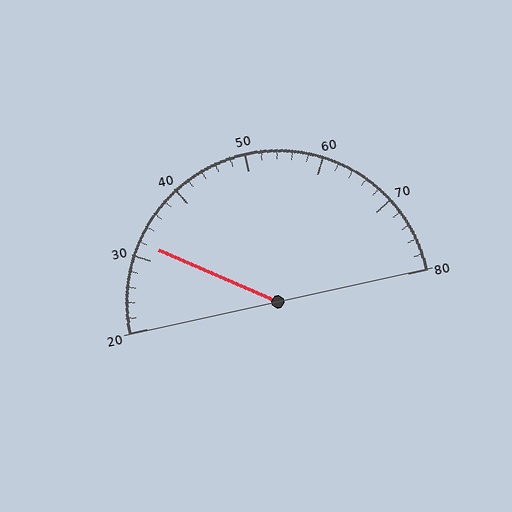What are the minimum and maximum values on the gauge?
The gauge ranges from 20 to 80.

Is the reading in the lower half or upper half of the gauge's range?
The reading is in the lower half of the range (20 to 80).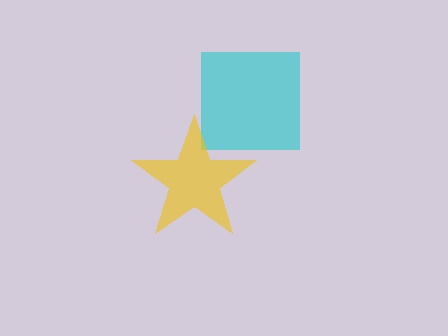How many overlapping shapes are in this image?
There are 2 overlapping shapes in the image.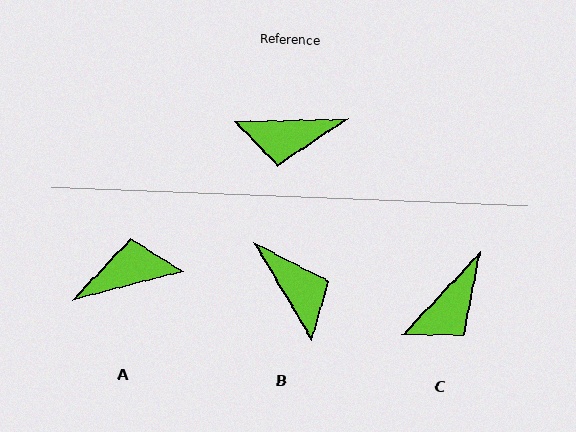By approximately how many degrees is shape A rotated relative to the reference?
Approximately 167 degrees clockwise.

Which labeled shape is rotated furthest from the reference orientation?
A, about 167 degrees away.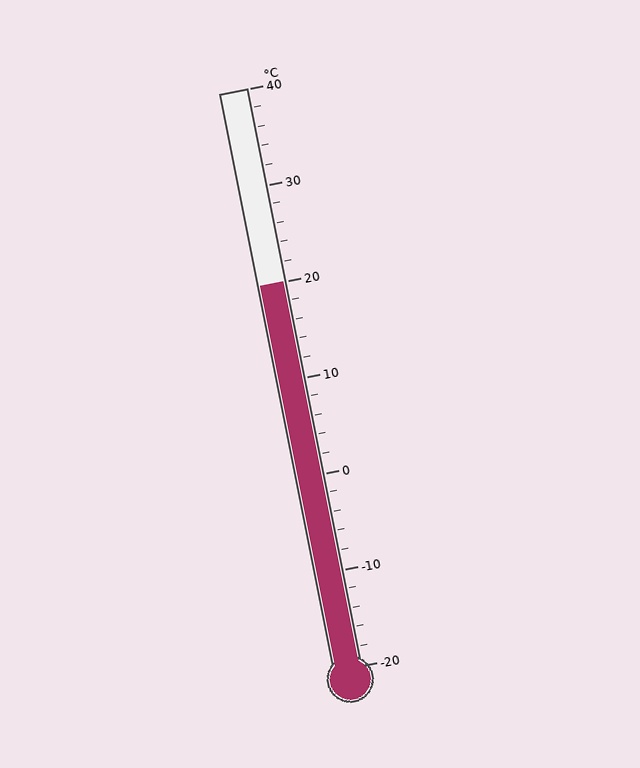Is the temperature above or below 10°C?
The temperature is above 10°C.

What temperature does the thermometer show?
The thermometer shows approximately 20°C.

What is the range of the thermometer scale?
The thermometer scale ranges from -20°C to 40°C.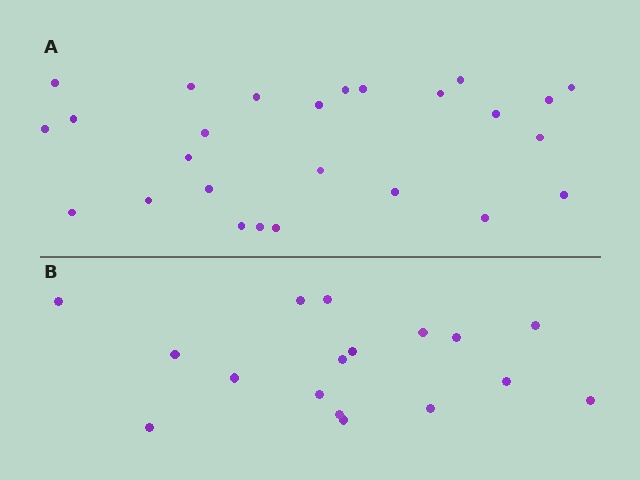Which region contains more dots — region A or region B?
Region A (the top region) has more dots.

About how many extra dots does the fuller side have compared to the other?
Region A has roughly 8 or so more dots than region B.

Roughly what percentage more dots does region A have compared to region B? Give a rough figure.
About 55% more.